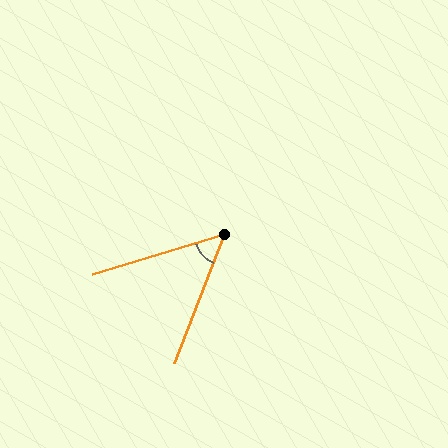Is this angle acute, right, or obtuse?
It is acute.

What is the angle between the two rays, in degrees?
Approximately 52 degrees.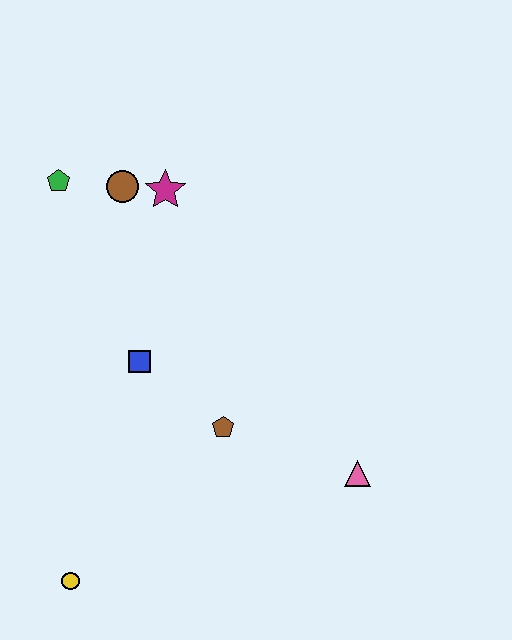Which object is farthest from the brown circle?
The yellow circle is farthest from the brown circle.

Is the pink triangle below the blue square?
Yes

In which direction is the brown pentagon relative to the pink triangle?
The brown pentagon is to the left of the pink triangle.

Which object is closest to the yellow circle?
The brown pentagon is closest to the yellow circle.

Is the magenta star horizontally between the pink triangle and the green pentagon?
Yes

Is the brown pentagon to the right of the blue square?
Yes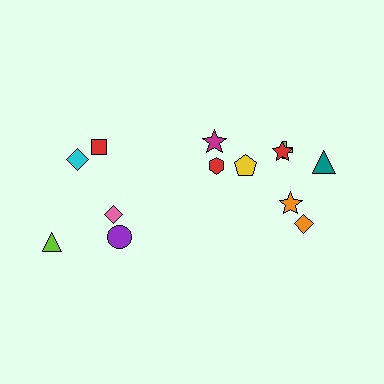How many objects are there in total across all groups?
There are 13 objects.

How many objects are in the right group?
There are 8 objects.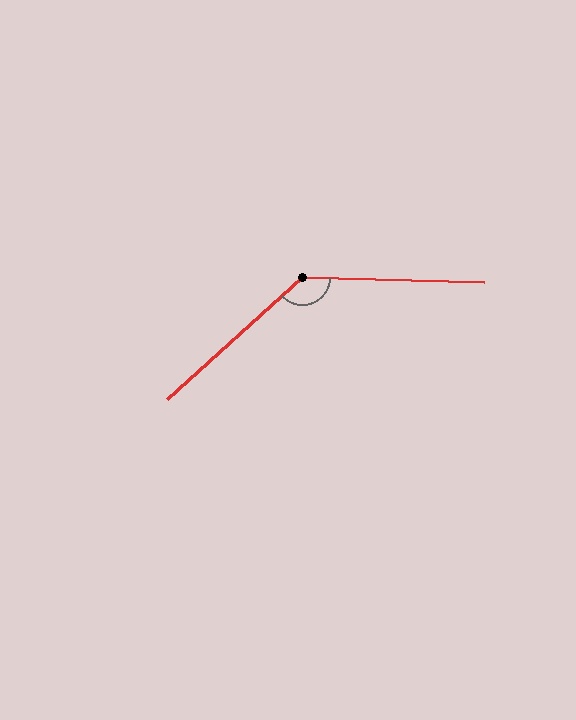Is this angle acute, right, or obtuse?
It is obtuse.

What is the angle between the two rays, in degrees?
Approximately 136 degrees.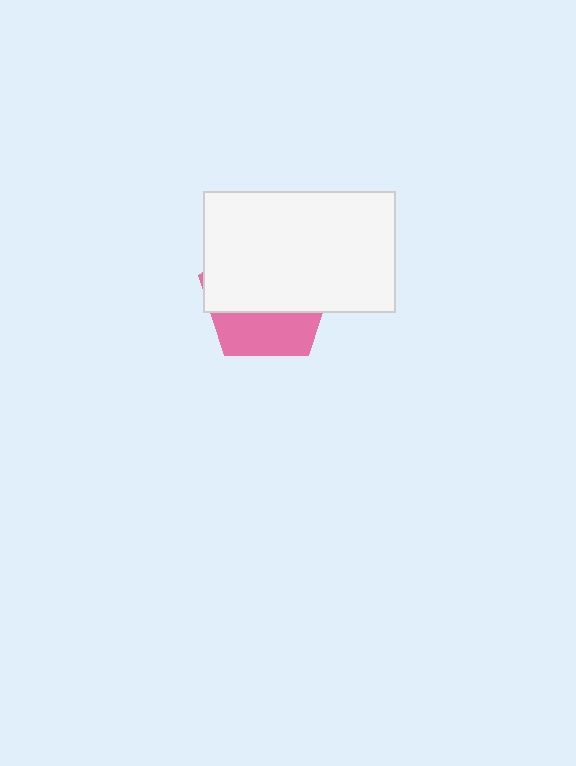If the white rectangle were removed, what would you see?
You would see the complete pink pentagon.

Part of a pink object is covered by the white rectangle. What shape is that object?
It is a pentagon.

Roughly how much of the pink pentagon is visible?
A small part of it is visible (roughly 34%).